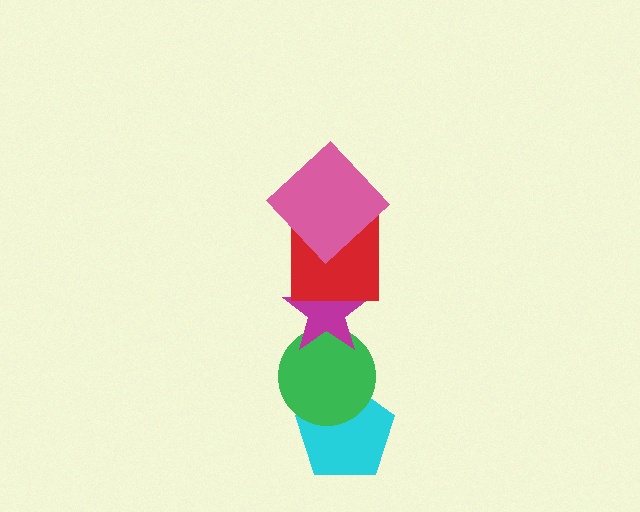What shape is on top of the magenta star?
The red square is on top of the magenta star.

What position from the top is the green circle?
The green circle is 4th from the top.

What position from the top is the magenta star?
The magenta star is 3rd from the top.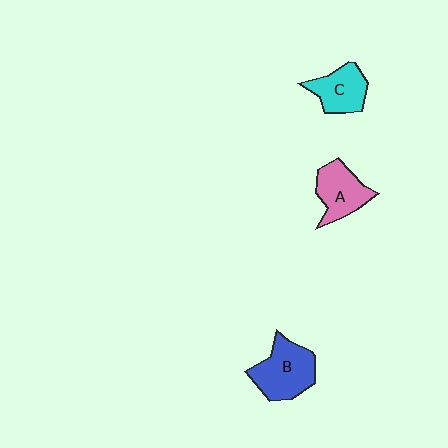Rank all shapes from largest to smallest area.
From largest to smallest: B (blue), A (pink), C (cyan).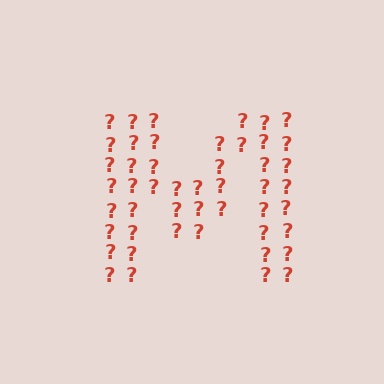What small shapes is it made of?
It is made of small question marks.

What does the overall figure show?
The overall figure shows the letter M.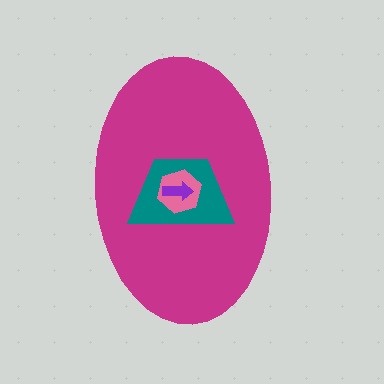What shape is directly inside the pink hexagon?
The purple arrow.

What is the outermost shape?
The magenta ellipse.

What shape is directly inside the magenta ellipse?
The teal trapezoid.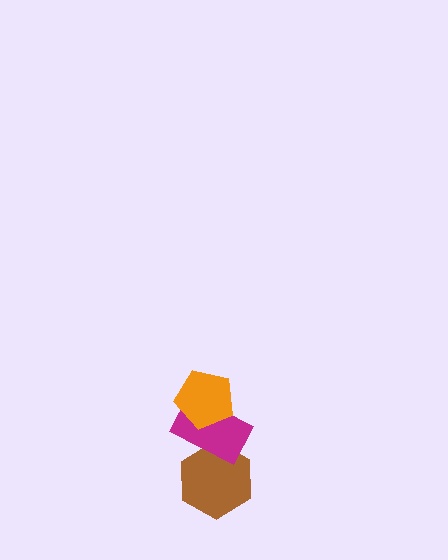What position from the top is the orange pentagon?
The orange pentagon is 1st from the top.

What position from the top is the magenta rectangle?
The magenta rectangle is 2nd from the top.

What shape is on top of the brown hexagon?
The magenta rectangle is on top of the brown hexagon.